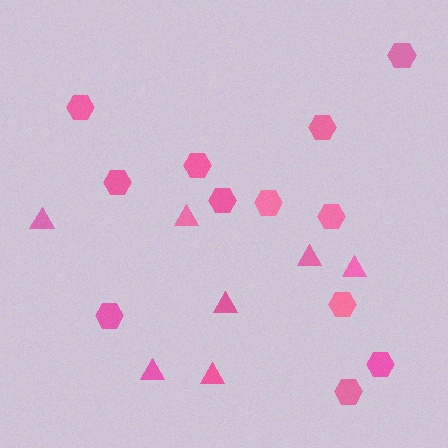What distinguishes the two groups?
There are 2 groups: one group of triangles (7) and one group of hexagons (12).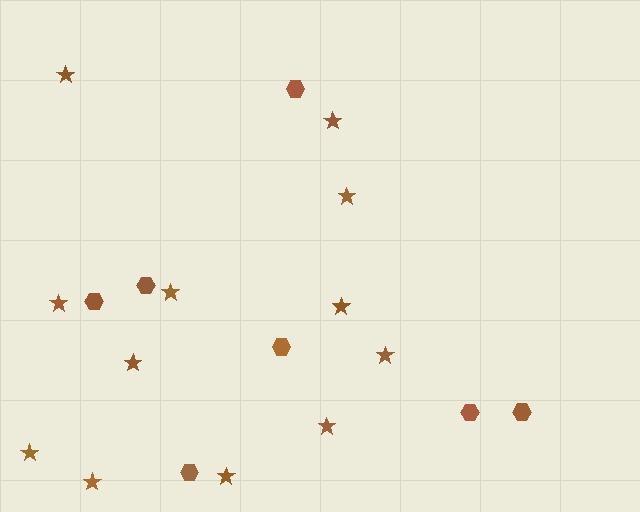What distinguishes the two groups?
There are 2 groups: one group of hexagons (7) and one group of stars (12).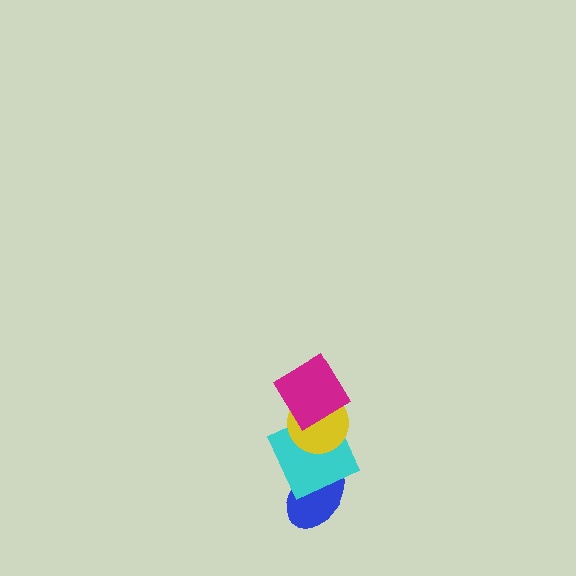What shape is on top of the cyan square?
The yellow circle is on top of the cyan square.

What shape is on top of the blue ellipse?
The cyan square is on top of the blue ellipse.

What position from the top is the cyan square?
The cyan square is 3rd from the top.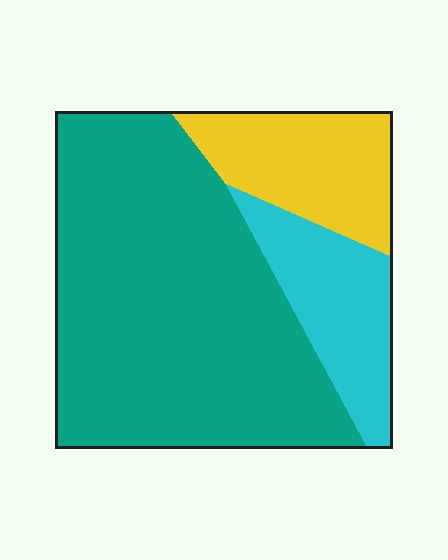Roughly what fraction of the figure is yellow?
Yellow covers 18% of the figure.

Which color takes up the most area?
Teal, at roughly 65%.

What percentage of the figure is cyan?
Cyan takes up about one sixth (1/6) of the figure.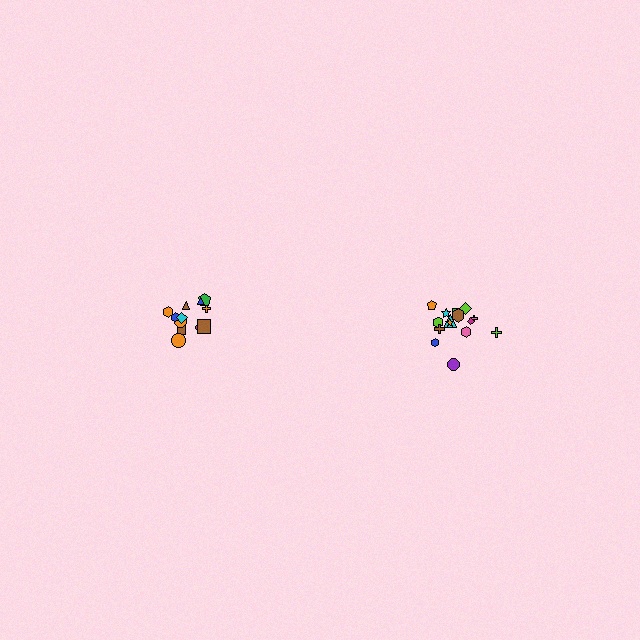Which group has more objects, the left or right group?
The right group.